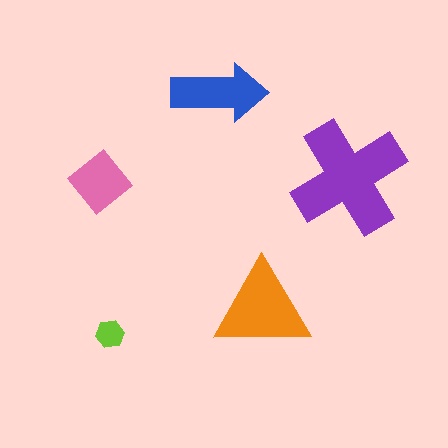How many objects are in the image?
There are 5 objects in the image.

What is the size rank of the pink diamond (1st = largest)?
4th.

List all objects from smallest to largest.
The lime hexagon, the pink diamond, the blue arrow, the orange triangle, the purple cross.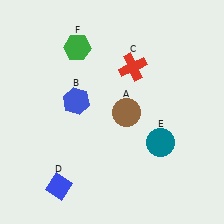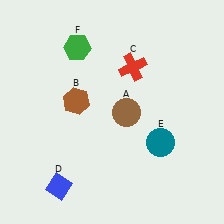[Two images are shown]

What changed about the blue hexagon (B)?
In Image 1, B is blue. In Image 2, it changed to brown.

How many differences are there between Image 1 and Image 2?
There is 1 difference between the two images.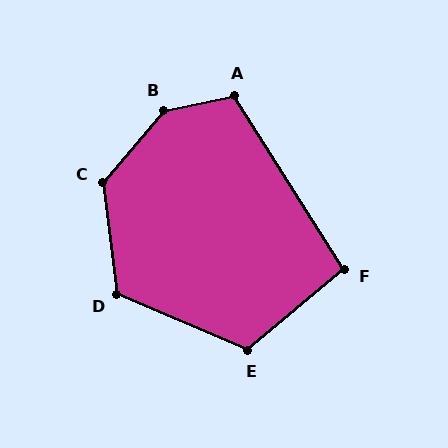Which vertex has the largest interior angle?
B, at approximately 142 degrees.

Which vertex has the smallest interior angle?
F, at approximately 98 degrees.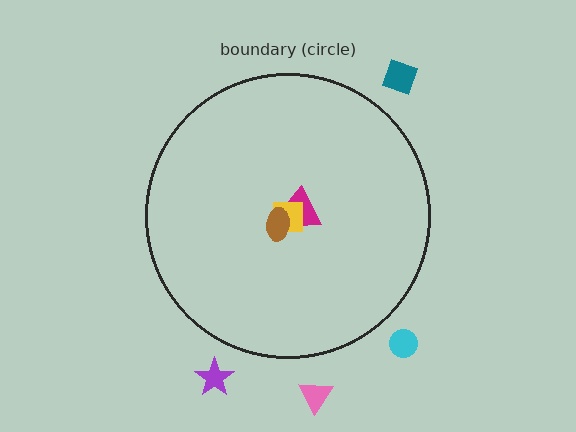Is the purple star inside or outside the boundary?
Outside.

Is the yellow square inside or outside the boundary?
Inside.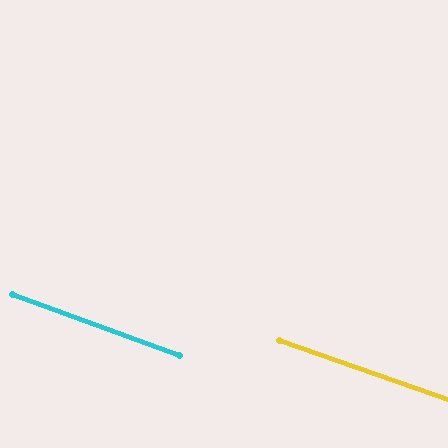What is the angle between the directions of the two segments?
Approximately 0 degrees.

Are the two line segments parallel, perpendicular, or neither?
Parallel — their directions differ by only 0.5°.